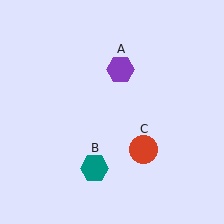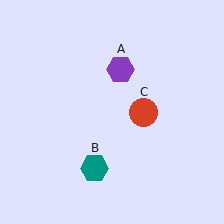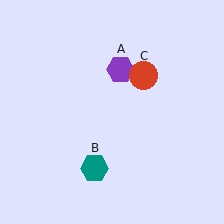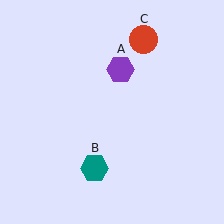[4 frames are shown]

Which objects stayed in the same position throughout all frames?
Purple hexagon (object A) and teal hexagon (object B) remained stationary.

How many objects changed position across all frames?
1 object changed position: red circle (object C).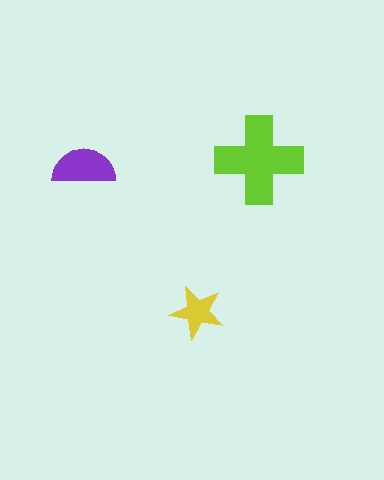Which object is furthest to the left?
The purple semicircle is leftmost.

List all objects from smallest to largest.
The yellow star, the purple semicircle, the lime cross.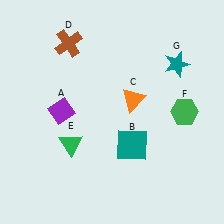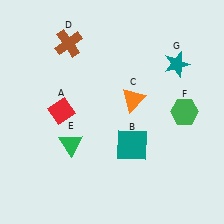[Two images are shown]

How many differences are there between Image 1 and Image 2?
There is 1 difference between the two images.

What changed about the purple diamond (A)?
In Image 1, A is purple. In Image 2, it changed to red.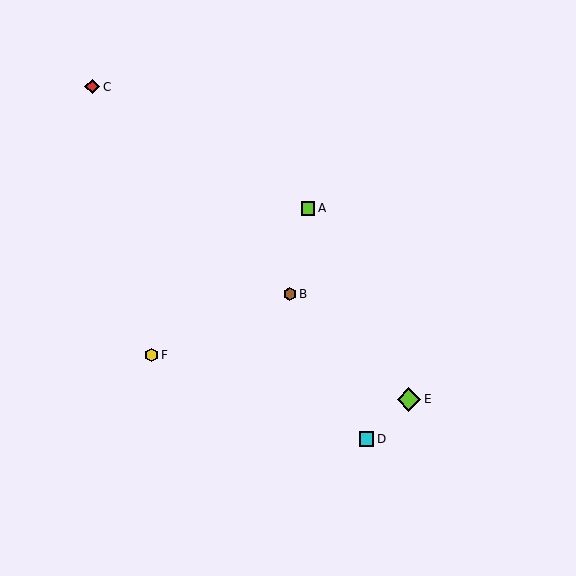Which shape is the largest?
The lime diamond (labeled E) is the largest.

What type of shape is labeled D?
Shape D is a cyan square.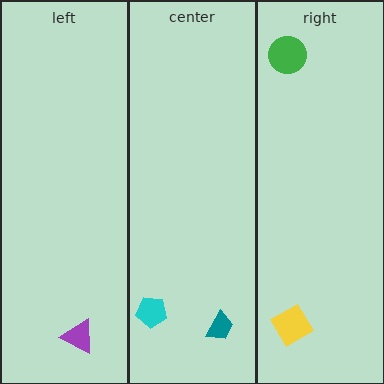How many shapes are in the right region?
2.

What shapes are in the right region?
The yellow diamond, the green circle.